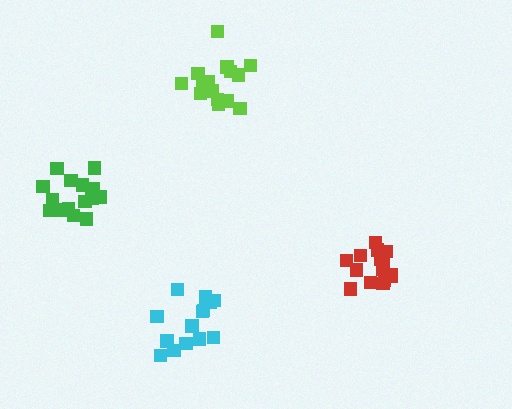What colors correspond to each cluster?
The clusters are colored: cyan, lime, red, green.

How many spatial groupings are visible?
There are 4 spatial groupings.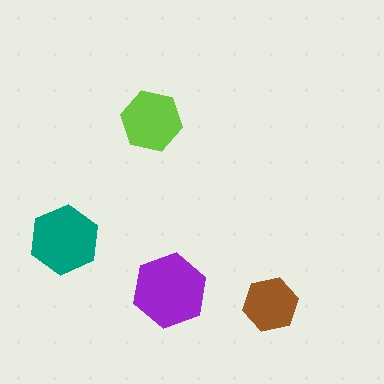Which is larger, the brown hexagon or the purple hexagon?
The purple one.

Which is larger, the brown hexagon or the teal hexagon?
The teal one.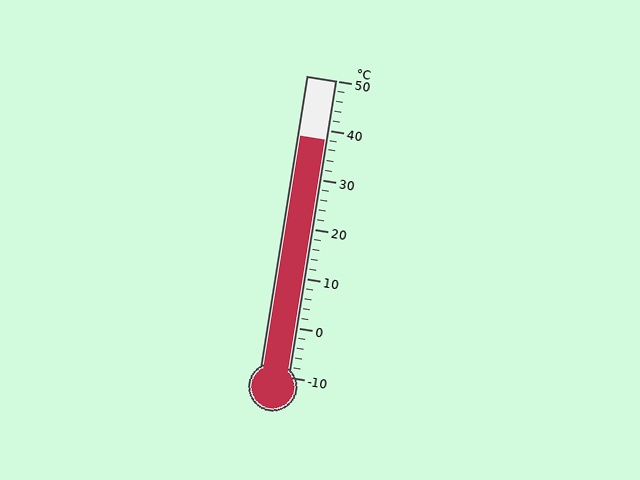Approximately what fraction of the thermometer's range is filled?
The thermometer is filled to approximately 80% of its range.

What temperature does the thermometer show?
The thermometer shows approximately 38°C.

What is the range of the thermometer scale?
The thermometer scale ranges from -10°C to 50°C.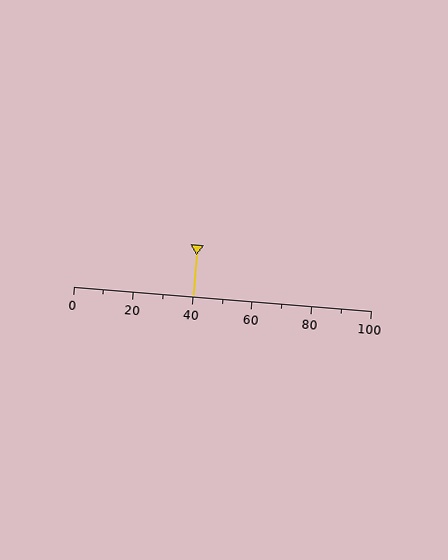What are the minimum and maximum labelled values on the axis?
The axis runs from 0 to 100.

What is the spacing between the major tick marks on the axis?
The major ticks are spaced 20 apart.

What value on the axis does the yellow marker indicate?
The marker indicates approximately 40.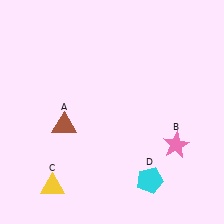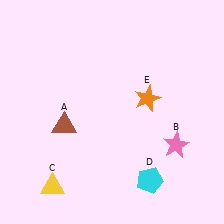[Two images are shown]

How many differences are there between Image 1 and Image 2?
There is 1 difference between the two images.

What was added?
An orange star (E) was added in Image 2.